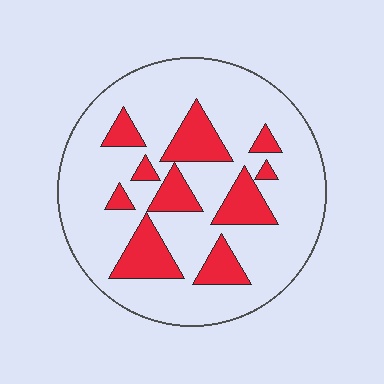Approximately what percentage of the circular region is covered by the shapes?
Approximately 25%.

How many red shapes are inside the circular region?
10.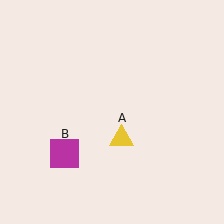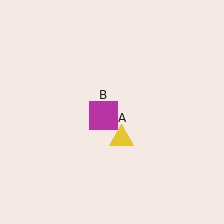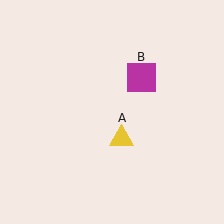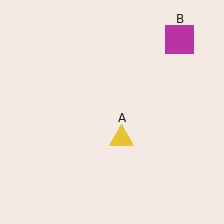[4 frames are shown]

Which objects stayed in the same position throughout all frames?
Yellow triangle (object A) remained stationary.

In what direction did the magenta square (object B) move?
The magenta square (object B) moved up and to the right.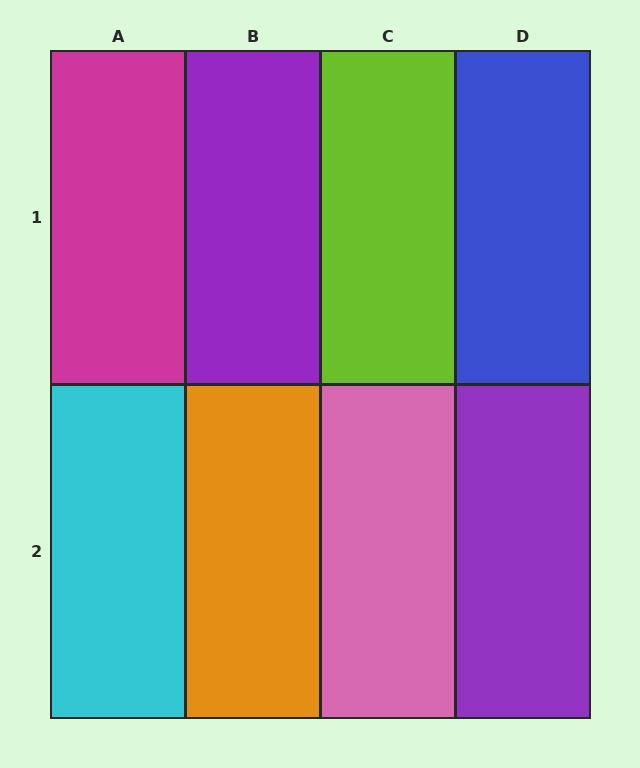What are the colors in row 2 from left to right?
Cyan, orange, pink, purple.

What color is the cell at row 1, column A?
Magenta.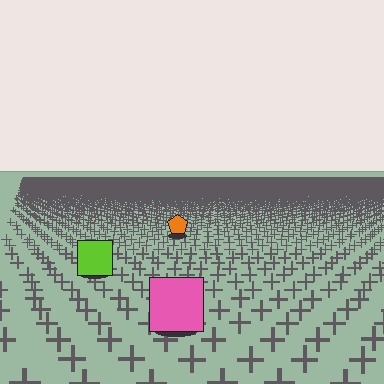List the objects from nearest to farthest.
From nearest to farthest: the pink square, the lime square, the orange pentagon.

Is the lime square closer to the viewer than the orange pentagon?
Yes. The lime square is closer — you can tell from the texture gradient: the ground texture is coarser near it.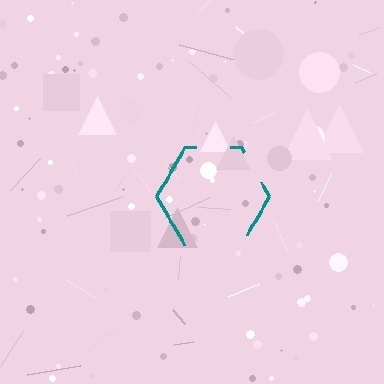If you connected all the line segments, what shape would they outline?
They would outline a hexagon.